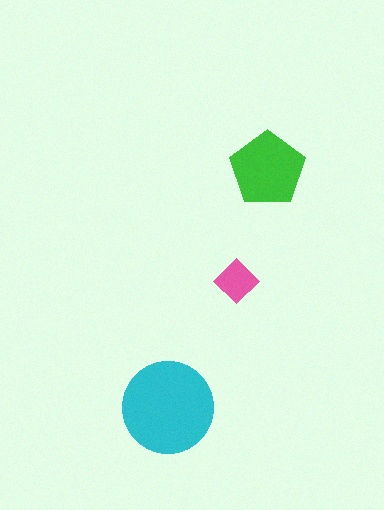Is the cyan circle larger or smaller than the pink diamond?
Larger.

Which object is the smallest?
The pink diamond.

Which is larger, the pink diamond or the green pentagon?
The green pentagon.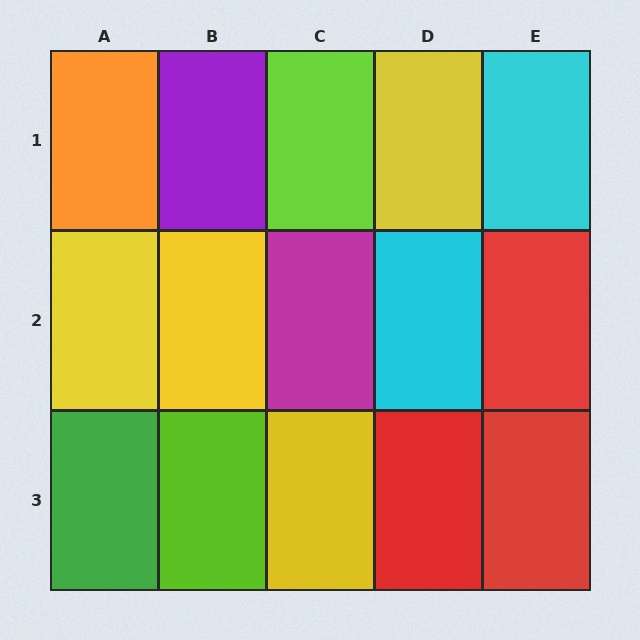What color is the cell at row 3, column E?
Red.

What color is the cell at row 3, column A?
Green.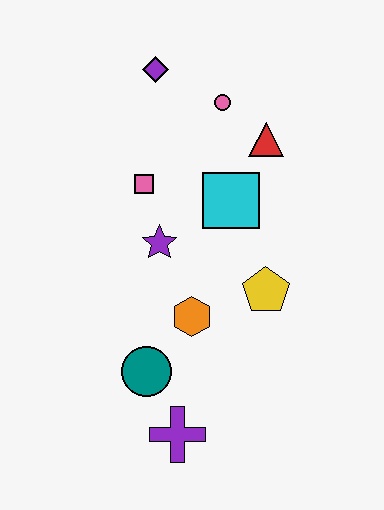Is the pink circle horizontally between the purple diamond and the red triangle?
Yes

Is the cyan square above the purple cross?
Yes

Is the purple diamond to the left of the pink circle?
Yes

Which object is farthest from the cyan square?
The purple cross is farthest from the cyan square.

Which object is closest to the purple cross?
The teal circle is closest to the purple cross.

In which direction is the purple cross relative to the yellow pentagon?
The purple cross is below the yellow pentagon.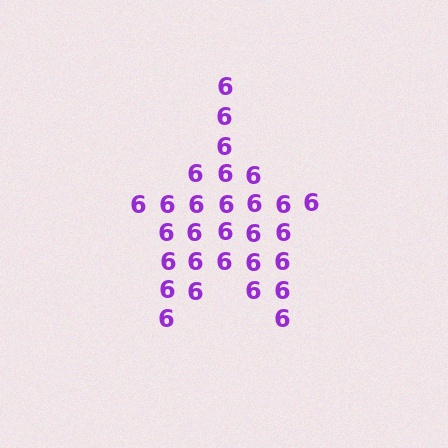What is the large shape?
The large shape is a star.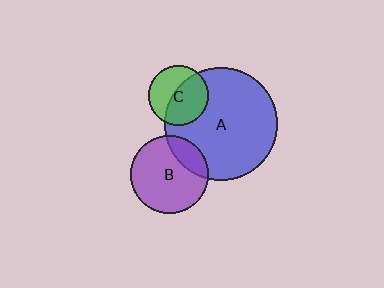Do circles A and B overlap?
Yes.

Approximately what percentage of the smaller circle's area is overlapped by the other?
Approximately 20%.